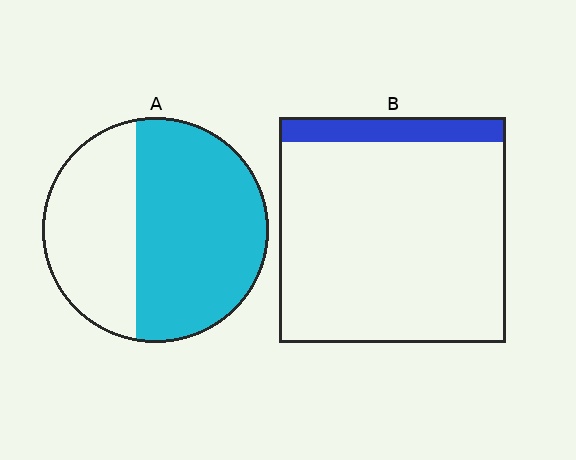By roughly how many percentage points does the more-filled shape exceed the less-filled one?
By roughly 50 percentage points (A over B).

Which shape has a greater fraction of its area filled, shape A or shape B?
Shape A.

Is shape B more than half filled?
No.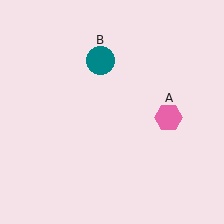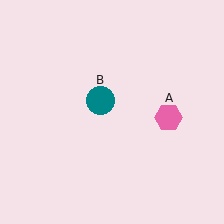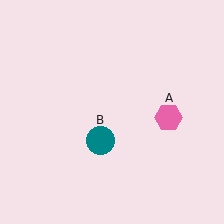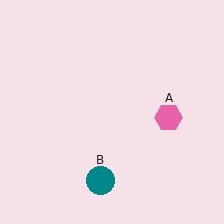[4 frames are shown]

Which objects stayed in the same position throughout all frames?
Pink hexagon (object A) remained stationary.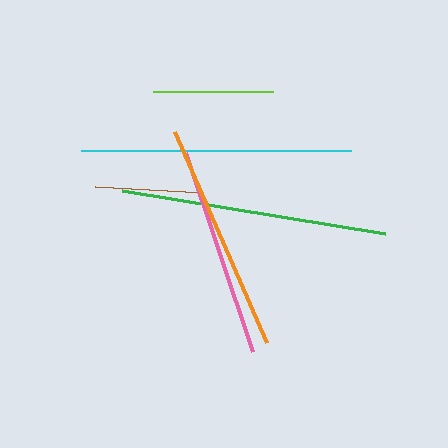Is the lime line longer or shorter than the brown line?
The lime line is longer than the brown line.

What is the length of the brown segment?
The brown segment is approximately 108 pixels long.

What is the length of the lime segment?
The lime segment is approximately 119 pixels long.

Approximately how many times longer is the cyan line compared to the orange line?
The cyan line is approximately 1.2 times the length of the orange line.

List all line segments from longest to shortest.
From longest to shortest: cyan, green, orange, pink, lime, brown.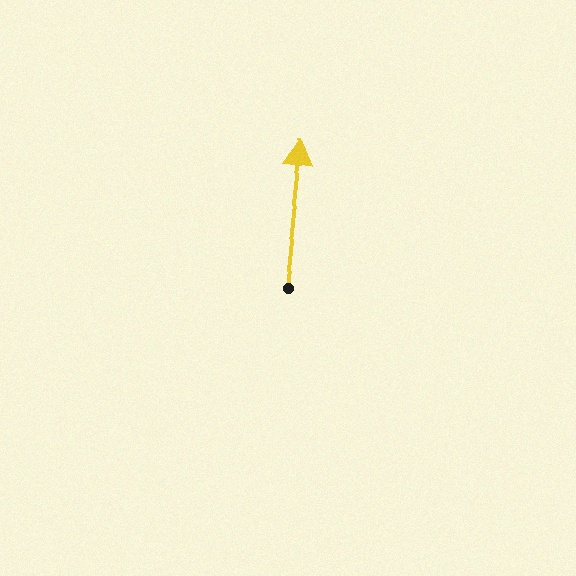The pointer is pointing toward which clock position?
Roughly 12 o'clock.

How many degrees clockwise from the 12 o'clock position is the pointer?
Approximately 6 degrees.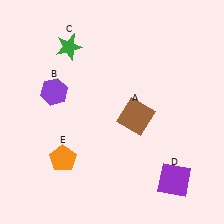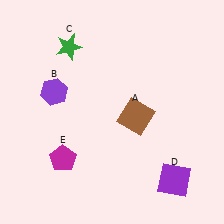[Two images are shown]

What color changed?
The pentagon (E) changed from orange in Image 1 to magenta in Image 2.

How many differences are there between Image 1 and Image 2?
There is 1 difference between the two images.